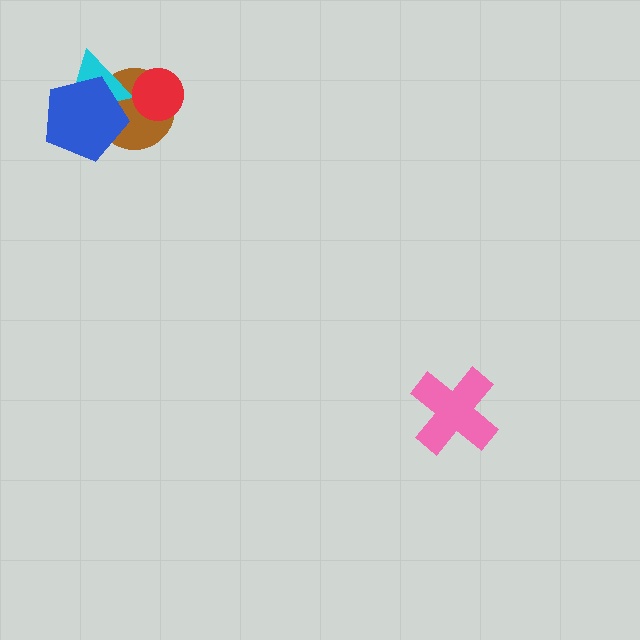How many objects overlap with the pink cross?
0 objects overlap with the pink cross.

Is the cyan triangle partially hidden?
Yes, it is partially covered by another shape.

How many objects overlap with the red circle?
1 object overlaps with the red circle.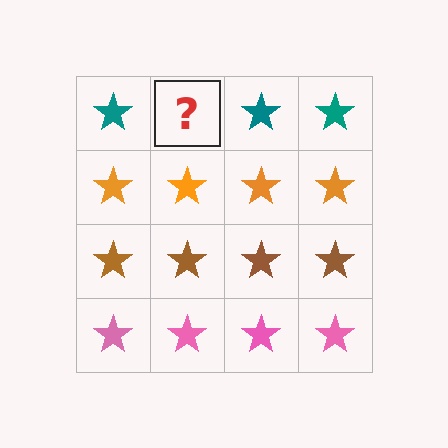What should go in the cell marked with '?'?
The missing cell should contain a teal star.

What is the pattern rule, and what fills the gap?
The rule is that each row has a consistent color. The gap should be filled with a teal star.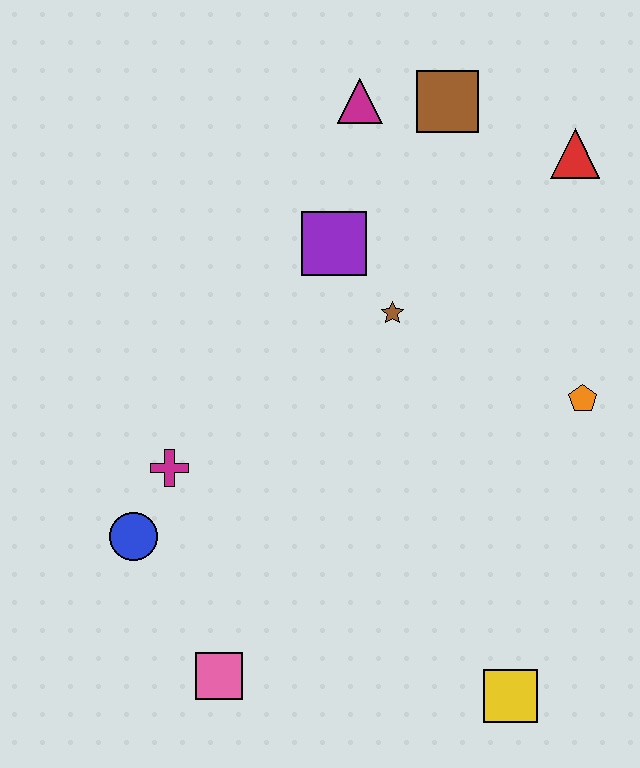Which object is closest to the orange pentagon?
The brown star is closest to the orange pentagon.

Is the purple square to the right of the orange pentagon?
No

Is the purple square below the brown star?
No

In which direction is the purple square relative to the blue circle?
The purple square is above the blue circle.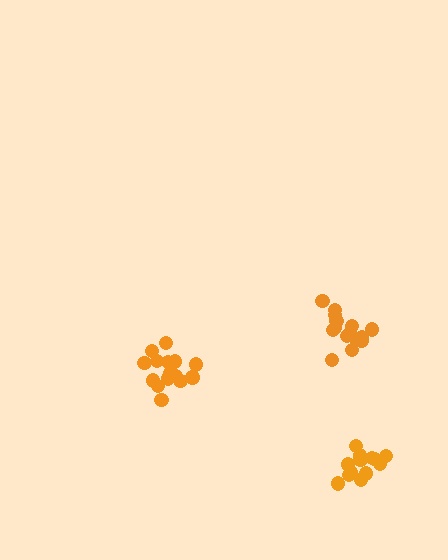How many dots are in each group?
Group 1: 17 dots, Group 2: 14 dots, Group 3: 15 dots (46 total).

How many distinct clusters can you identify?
There are 3 distinct clusters.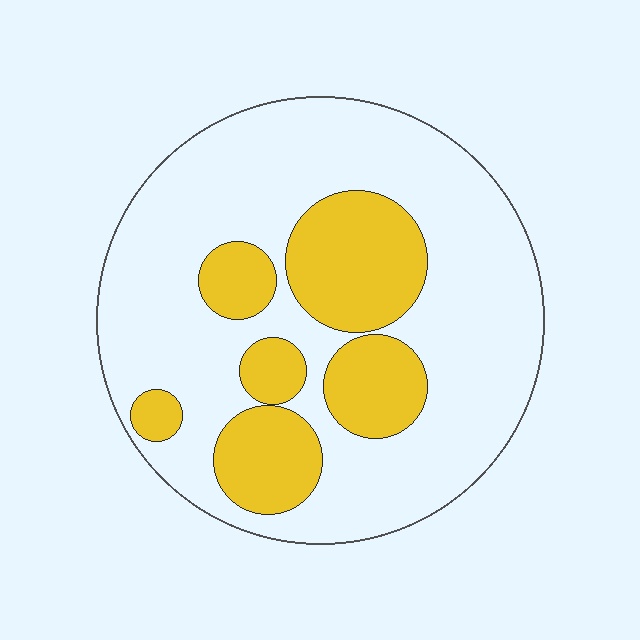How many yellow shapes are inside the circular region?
6.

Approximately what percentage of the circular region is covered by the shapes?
Approximately 30%.